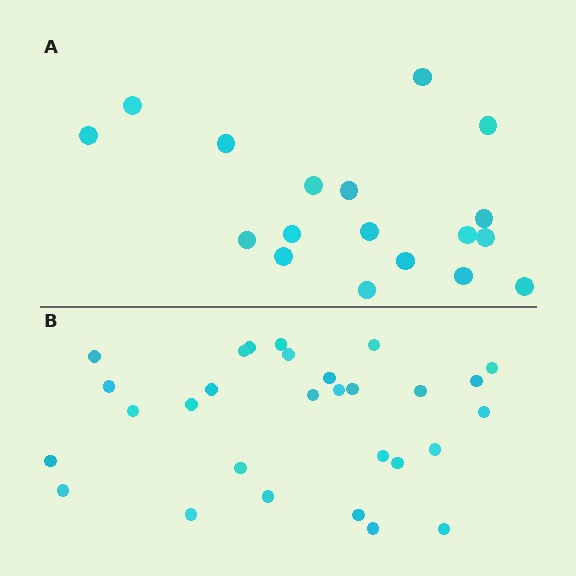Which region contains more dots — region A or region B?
Region B (the bottom region) has more dots.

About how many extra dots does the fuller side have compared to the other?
Region B has roughly 12 or so more dots than region A.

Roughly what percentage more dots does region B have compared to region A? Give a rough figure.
About 60% more.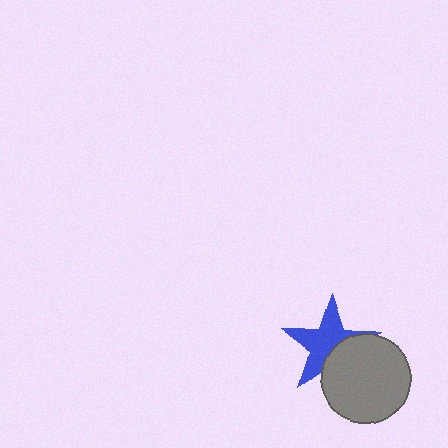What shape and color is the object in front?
The object in front is a gray circle.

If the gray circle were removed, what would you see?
You would see the complete blue star.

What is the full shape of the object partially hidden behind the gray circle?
The partially hidden object is a blue star.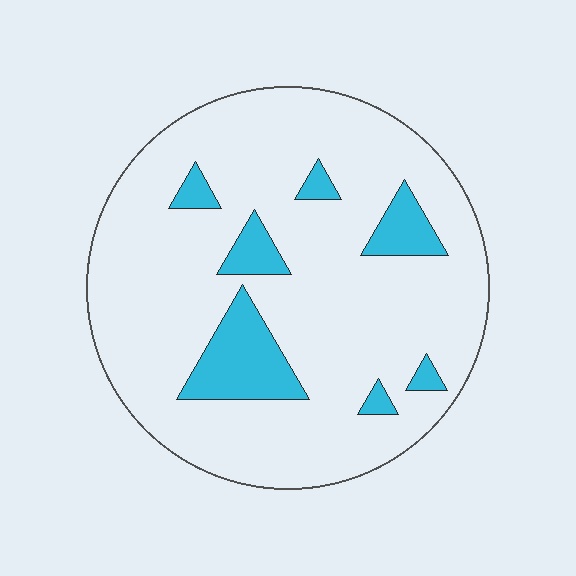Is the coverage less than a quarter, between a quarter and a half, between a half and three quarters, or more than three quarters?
Less than a quarter.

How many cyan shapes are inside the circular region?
7.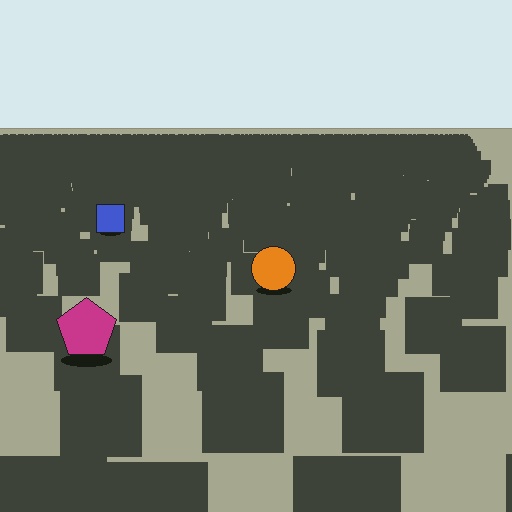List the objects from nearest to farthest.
From nearest to farthest: the magenta pentagon, the orange circle, the blue square.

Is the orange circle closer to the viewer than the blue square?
Yes. The orange circle is closer — you can tell from the texture gradient: the ground texture is coarser near it.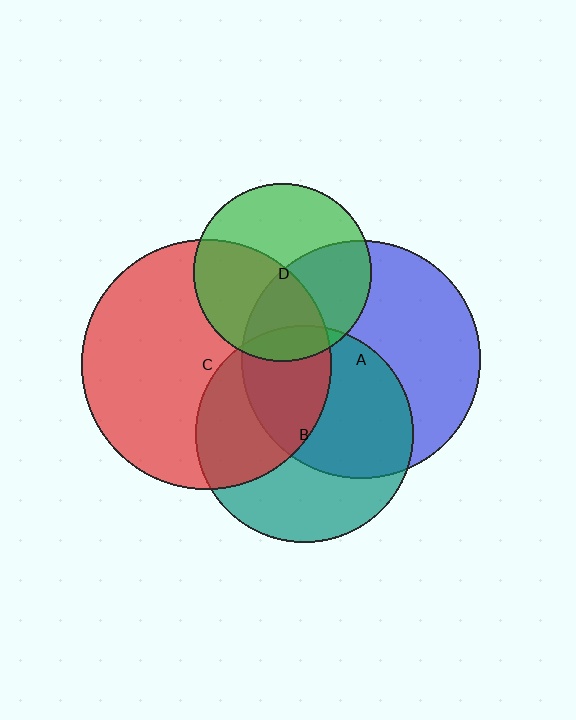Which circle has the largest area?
Circle C (red).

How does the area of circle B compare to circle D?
Approximately 1.5 times.